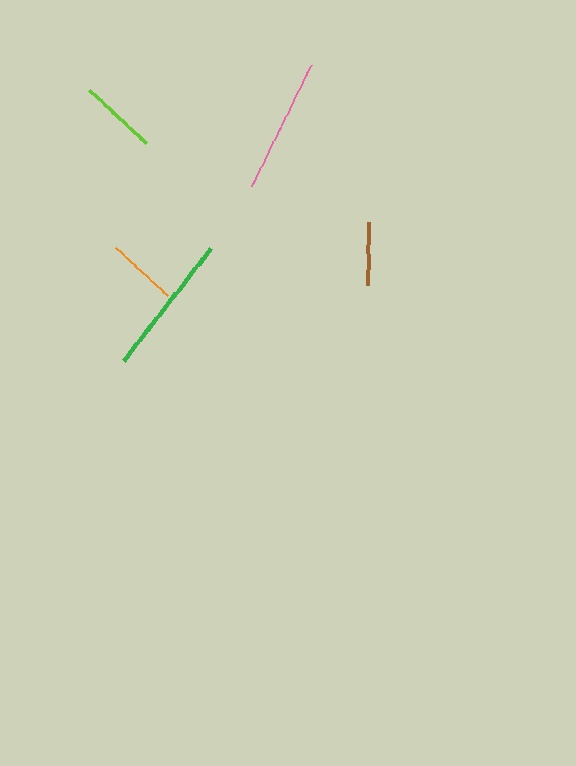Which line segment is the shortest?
The brown line is the shortest at approximately 63 pixels.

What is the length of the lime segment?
The lime segment is approximately 78 pixels long.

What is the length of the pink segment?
The pink segment is approximately 135 pixels long.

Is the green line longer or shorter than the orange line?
The green line is longer than the orange line.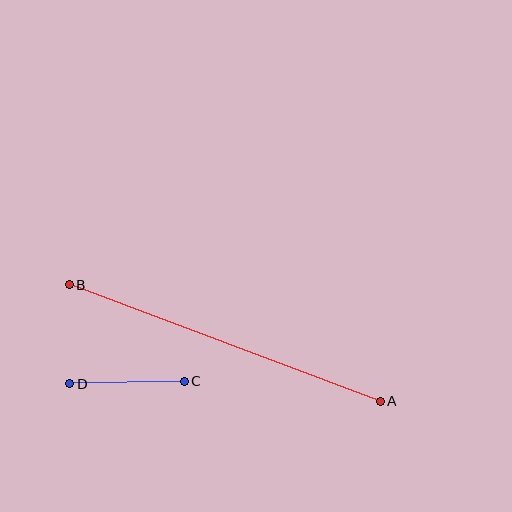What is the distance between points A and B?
The distance is approximately 332 pixels.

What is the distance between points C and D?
The distance is approximately 115 pixels.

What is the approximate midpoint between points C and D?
The midpoint is at approximately (127, 382) pixels.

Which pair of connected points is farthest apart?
Points A and B are farthest apart.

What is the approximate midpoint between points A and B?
The midpoint is at approximately (225, 343) pixels.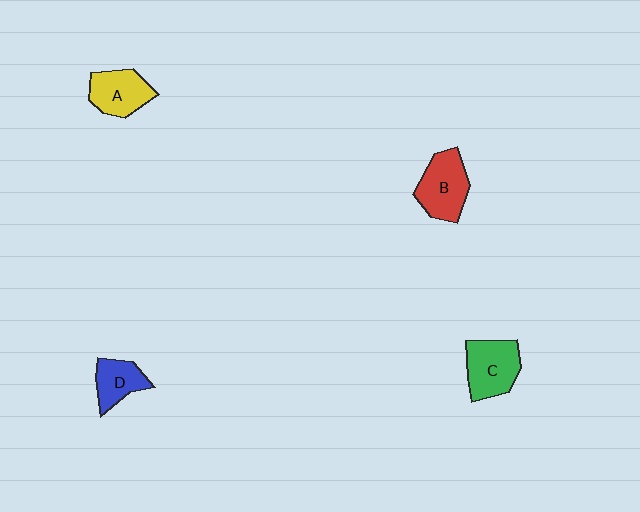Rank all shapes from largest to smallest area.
From largest to smallest: B (red), C (green), A (yellow), D (blue).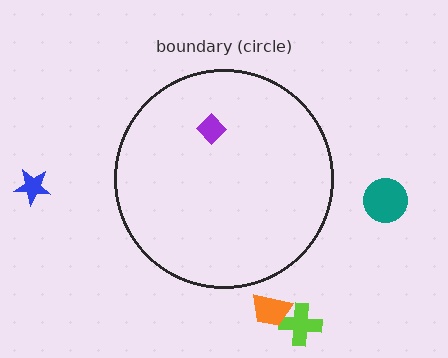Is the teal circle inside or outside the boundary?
Outside.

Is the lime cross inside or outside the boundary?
Outside.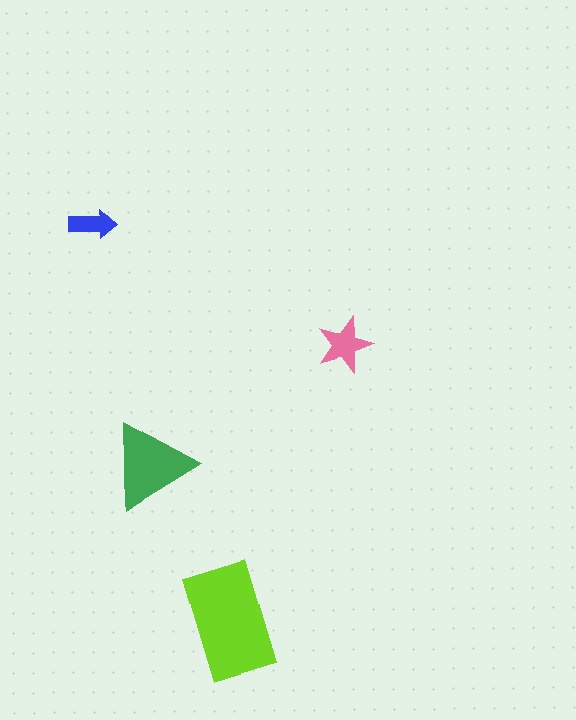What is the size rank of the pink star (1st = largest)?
3rd.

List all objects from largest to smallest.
The lime rectangle, the green triangle, the pink star, the blue arrow.